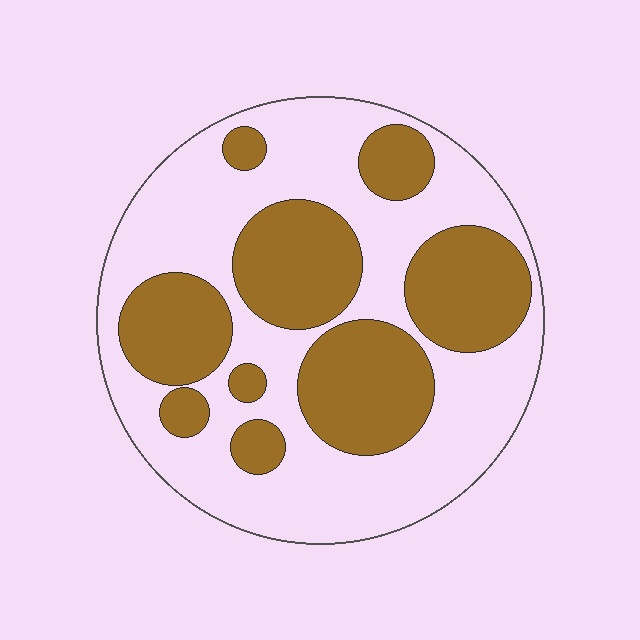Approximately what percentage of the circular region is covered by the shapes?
Approximately 40%.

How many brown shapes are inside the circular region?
9.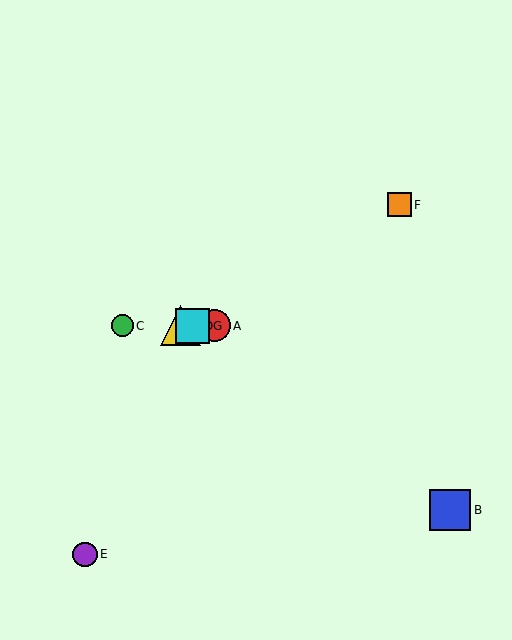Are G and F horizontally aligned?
No, G is at y≈326 and F is at y≈205.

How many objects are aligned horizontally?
4 objects (A, C, D, G) are aligned horizontally.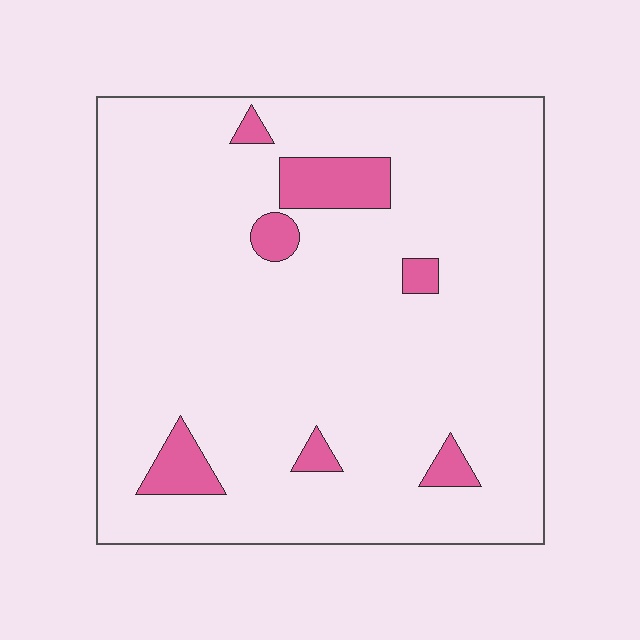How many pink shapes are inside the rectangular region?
7.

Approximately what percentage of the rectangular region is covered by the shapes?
Approximately 10%.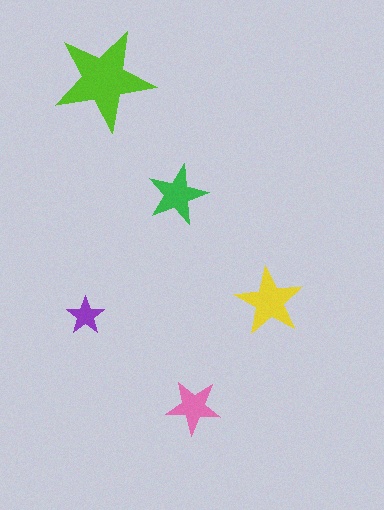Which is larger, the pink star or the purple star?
The pink one.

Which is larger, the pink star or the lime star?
The lime one.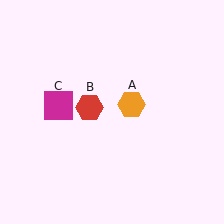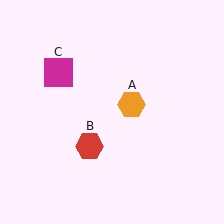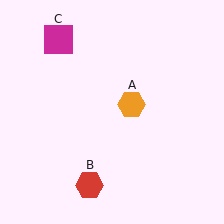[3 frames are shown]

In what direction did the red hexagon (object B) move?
The red hexagon (object B) moved down.